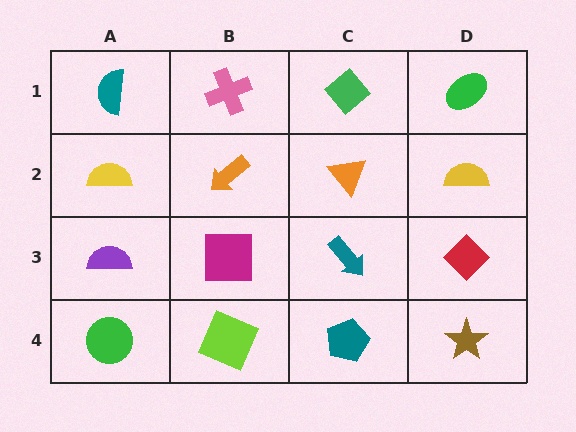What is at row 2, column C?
An orange triangle.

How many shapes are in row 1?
4 shapes.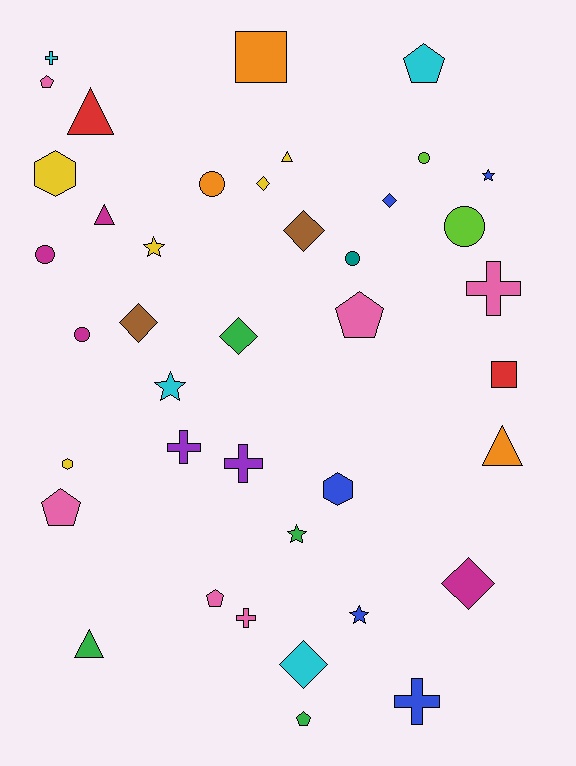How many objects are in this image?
There are 40 objects.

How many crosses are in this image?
There are 6 crosses.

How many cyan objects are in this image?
There are 4 cyan objects.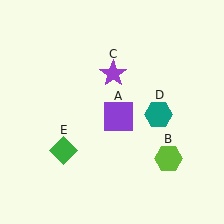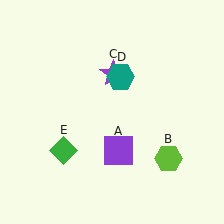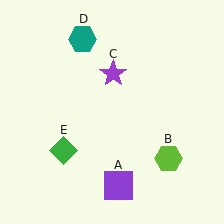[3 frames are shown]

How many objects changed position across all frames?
2 objects changed position: purple square (object A), teal hexagon (object D).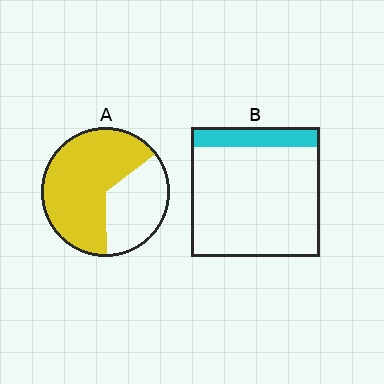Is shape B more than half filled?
No.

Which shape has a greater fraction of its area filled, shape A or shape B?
Shape A.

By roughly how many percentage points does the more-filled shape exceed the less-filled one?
By roughly 50 percentage points (A over B).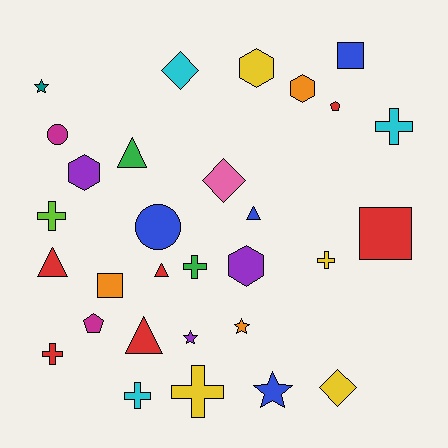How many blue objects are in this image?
There are 4 blue objects.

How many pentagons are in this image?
There are 2 pentagons.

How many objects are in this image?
There are 30 objects.